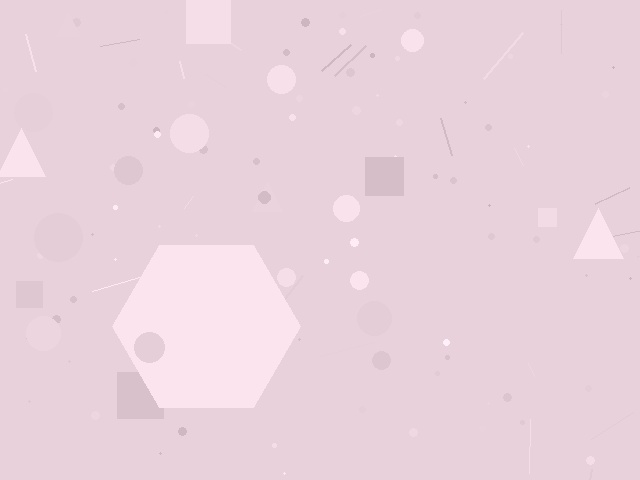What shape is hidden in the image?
A hexagon is hidden in the image.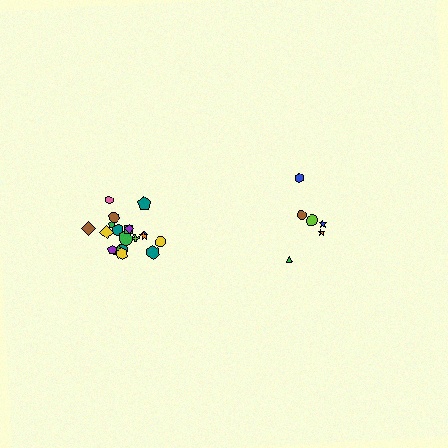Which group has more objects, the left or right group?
The left group.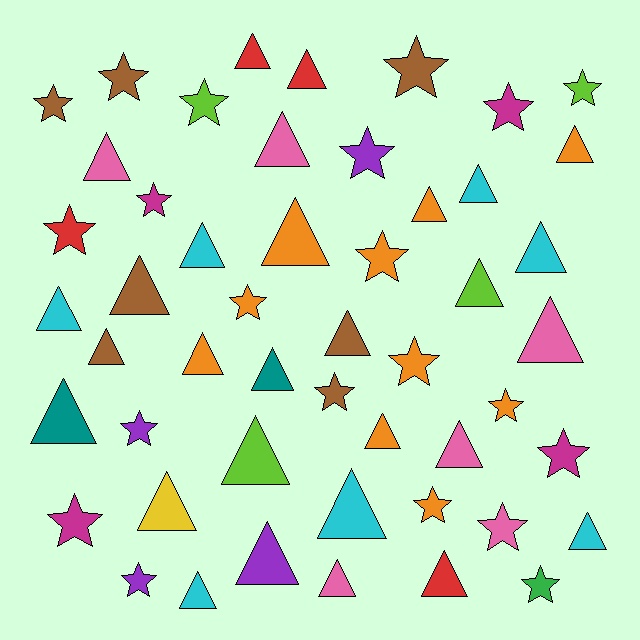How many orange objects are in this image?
There are 10 orange objects.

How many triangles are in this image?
There are 29 triangles.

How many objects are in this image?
There are 50 objects.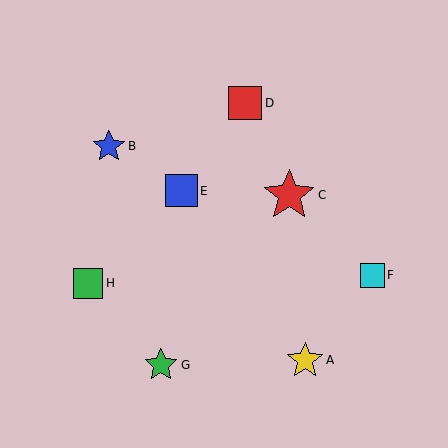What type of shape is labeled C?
Shape C is a red star.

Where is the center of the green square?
The center of the green square is at (88, 283).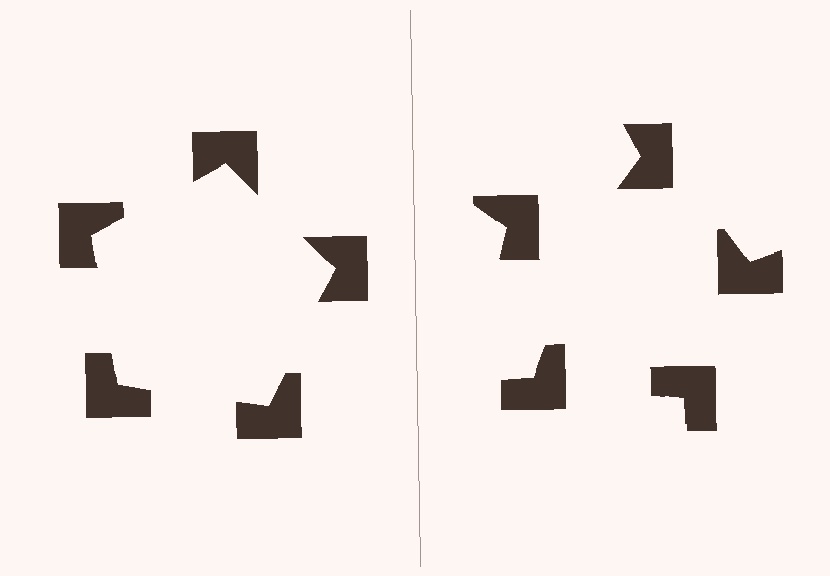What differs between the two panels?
The notched squares are positioned identically on both sides; only the wedge orientations differ. On the left they align to a pentagon; on the right they are misaligned.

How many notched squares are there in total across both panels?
10 — 5 on each side.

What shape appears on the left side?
An illusory pentagon.